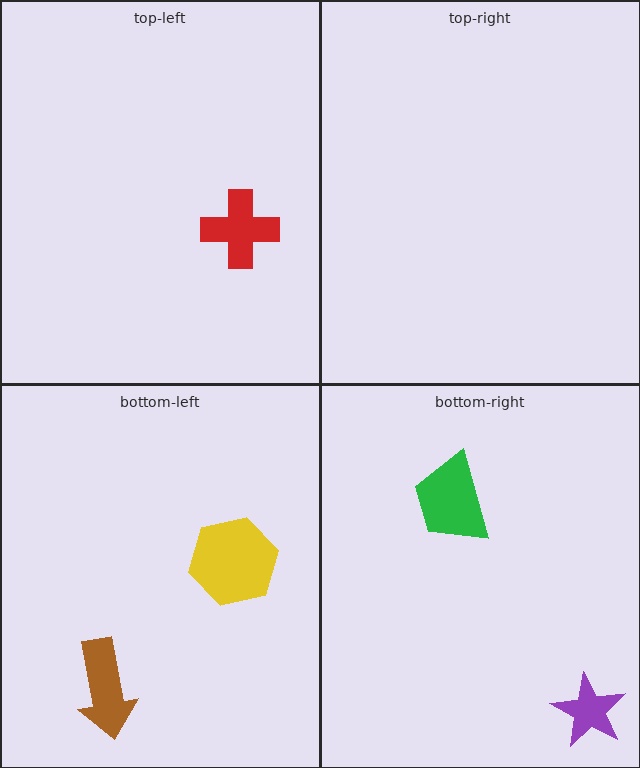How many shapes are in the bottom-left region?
2.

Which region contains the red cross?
The top-left region.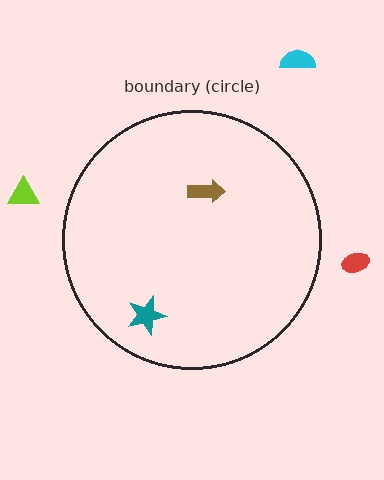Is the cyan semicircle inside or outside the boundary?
Outside.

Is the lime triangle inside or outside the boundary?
Outside.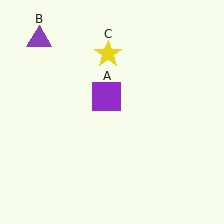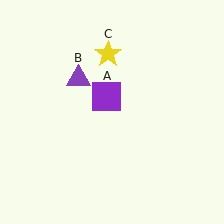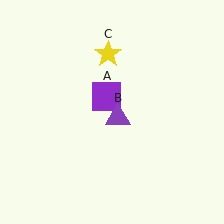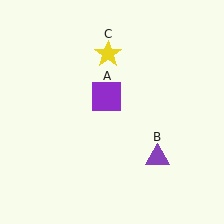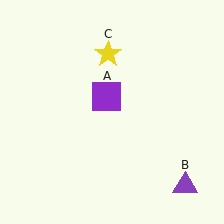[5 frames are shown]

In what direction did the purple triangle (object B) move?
The purple triangle (object B) moved down and to the right.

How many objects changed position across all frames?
1 object changed position: purple triangle (object B).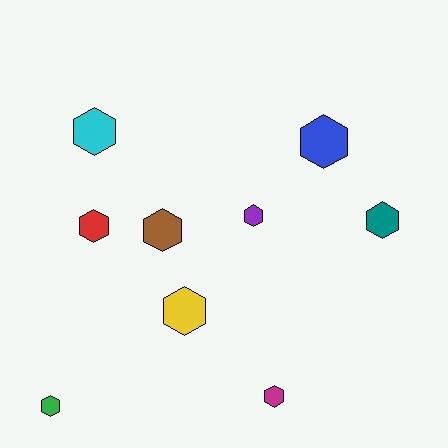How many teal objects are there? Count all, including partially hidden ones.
There is 1 teal object.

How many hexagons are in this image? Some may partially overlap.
There are 9 hexagons.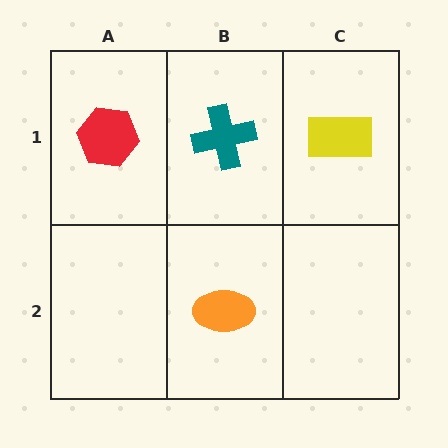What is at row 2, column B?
An orange ellipse.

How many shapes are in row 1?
3 shapes.